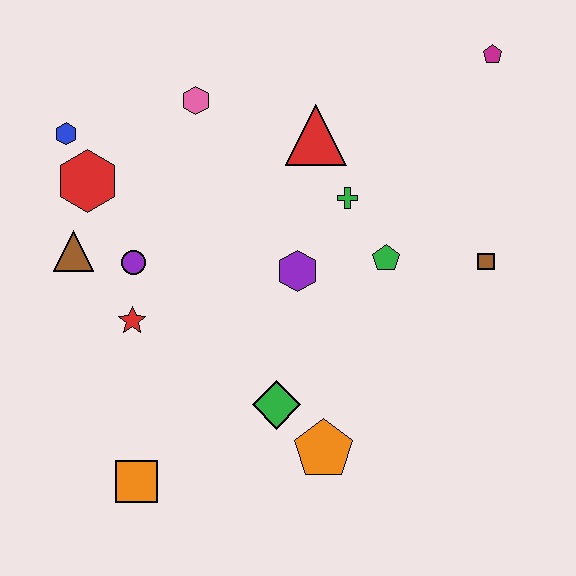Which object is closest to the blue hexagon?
The red hexagon is closest to the blue hexagon.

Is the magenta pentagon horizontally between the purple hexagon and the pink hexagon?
No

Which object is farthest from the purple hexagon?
The magenta pentagon is farthest from the purple hexagon.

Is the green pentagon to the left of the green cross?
No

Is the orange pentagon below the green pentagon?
Yes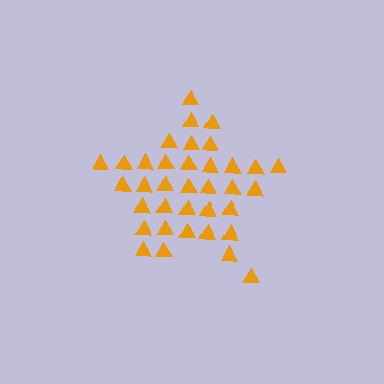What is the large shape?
The large shape is a star.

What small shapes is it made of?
It is made of small triangles.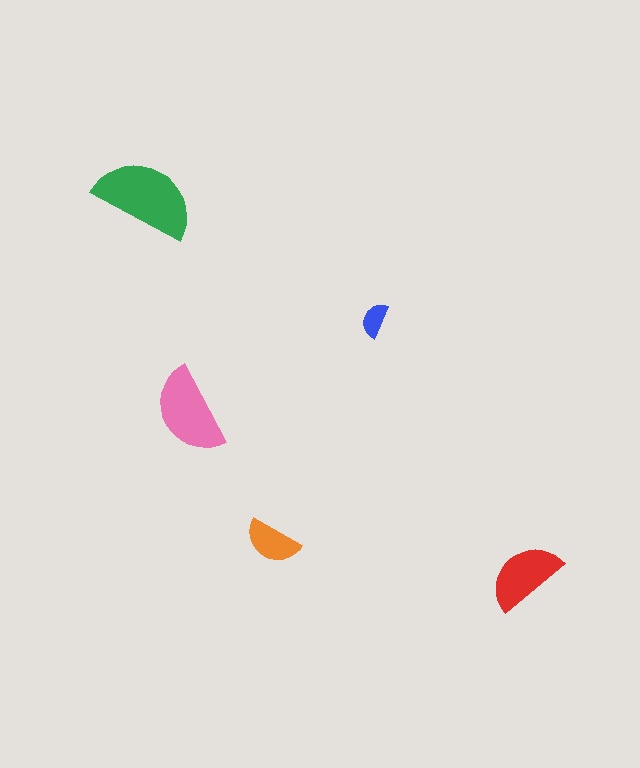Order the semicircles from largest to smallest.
the green one, the pink one, the red one, the orange one, the blue one.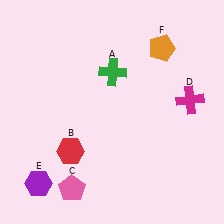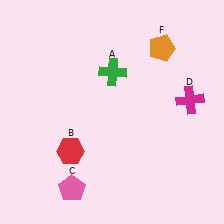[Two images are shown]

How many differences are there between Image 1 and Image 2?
There is 1 difference between the two images.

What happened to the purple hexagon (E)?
The purple hexagon (E) was removed in Image 2. It was in the bottom-left area of Image 1.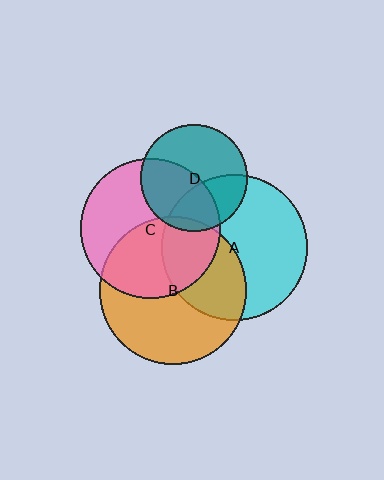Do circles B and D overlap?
Yes.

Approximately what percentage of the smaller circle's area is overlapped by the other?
Approximately 5%.